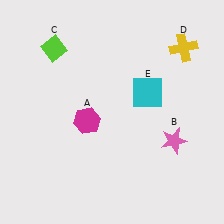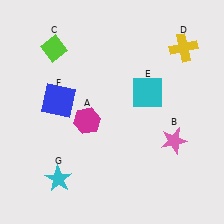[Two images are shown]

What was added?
A blue square (F), a cyan star (G) were added in Image 2.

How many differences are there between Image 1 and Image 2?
There are 2 differences between the two images.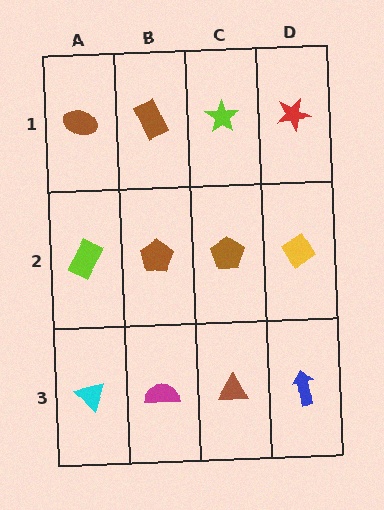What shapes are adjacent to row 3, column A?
A lime rectangle (row 2, column A), a magenta semicircle (row 3, column B).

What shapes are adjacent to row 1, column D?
A yellow diamond (row 2, column D), a lime star (row 1, column C).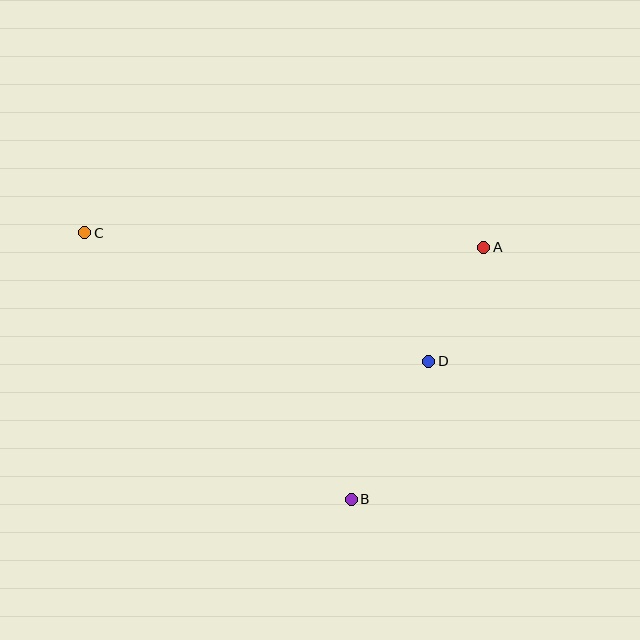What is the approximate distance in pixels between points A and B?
The distance between A and B is approximately 285 pixels.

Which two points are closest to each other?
Points A and D are closest to each other.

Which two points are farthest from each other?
Points A and C are farthest from each other.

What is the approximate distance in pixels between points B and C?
The distance between B and C is approximately 377 pixels.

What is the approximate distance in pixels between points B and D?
The distance between B and D is approximately 158 pixels.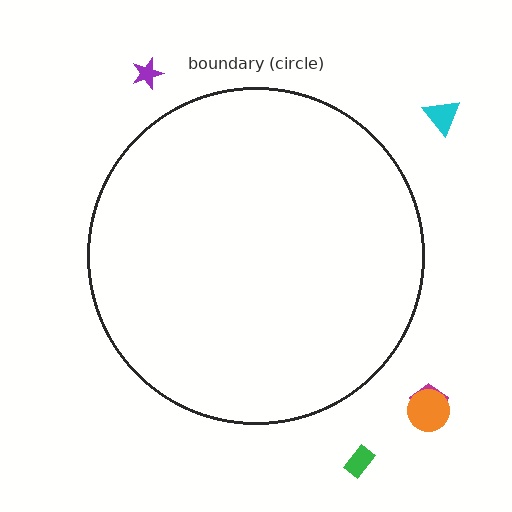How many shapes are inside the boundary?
0 inside, 5 outside.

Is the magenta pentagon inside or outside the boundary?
Outside.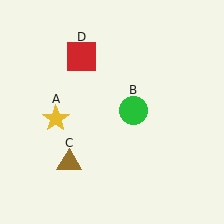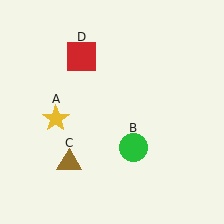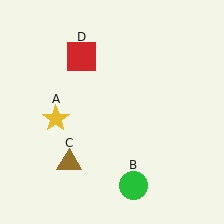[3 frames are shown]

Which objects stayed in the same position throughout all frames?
Yellow star (object A) and brown triangle (object C) and red square (object D) remained stationary.